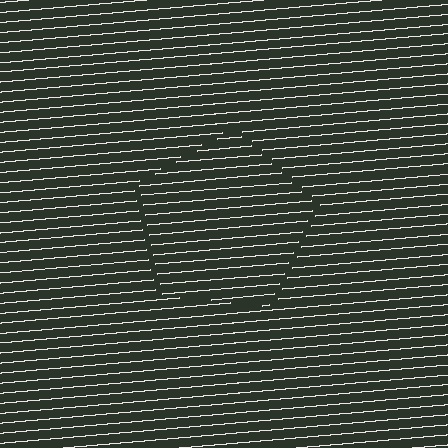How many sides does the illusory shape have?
5 sides — the line-ends trace a pentagon.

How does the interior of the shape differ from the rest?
The interior of the shape contains the same grating, shifted by half a period — the contour is defined by the phase discontinuity where line-ends from the inner and outer gratings abut.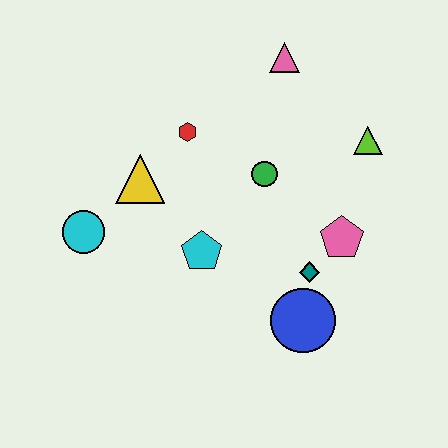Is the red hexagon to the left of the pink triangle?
Yes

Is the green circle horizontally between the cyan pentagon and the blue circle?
Yes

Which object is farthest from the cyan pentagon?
The pink triangle is farthest from the cyan pentagon.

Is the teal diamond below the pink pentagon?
Yes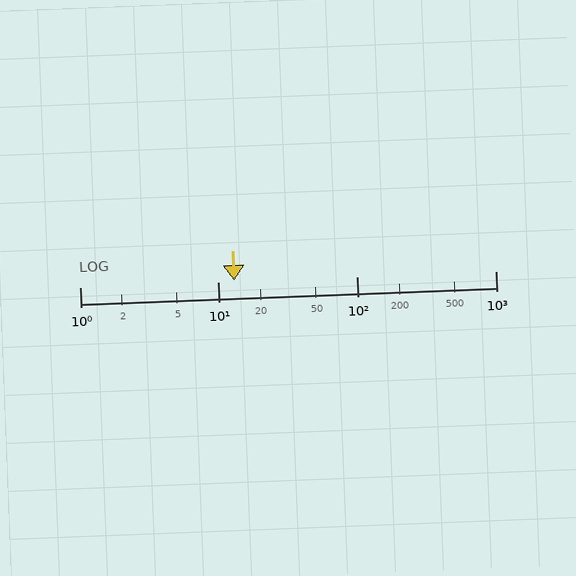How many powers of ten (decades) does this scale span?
The scale spans 3 decades, from 1 to 1000.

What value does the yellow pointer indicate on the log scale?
The pointer indicates approximately 13.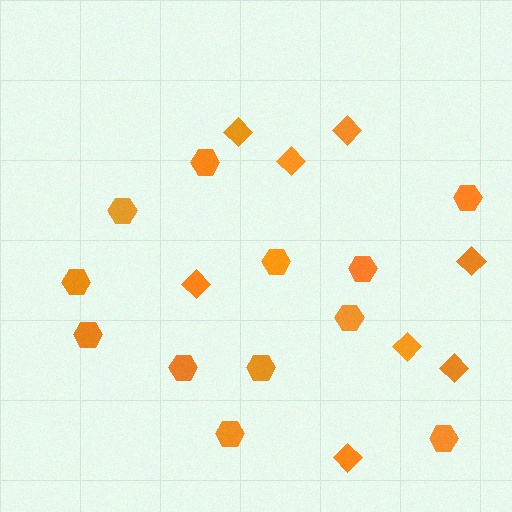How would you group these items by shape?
There are 2 groups: one group of hexagons (12) and one group of diamonds (8).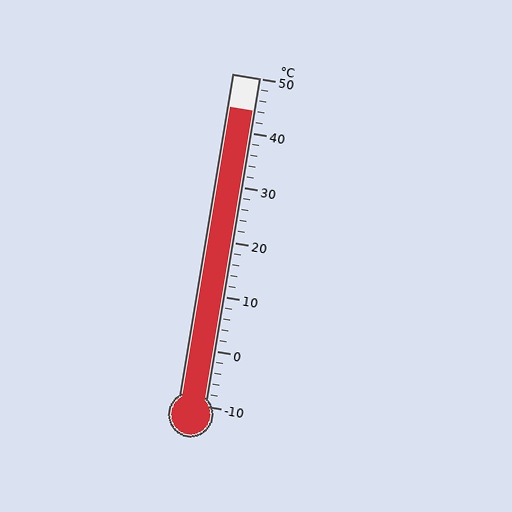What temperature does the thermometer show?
The thermometer shows approximately 44°C.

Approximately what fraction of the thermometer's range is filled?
The thermometer is filled to approximately 90% of its range.